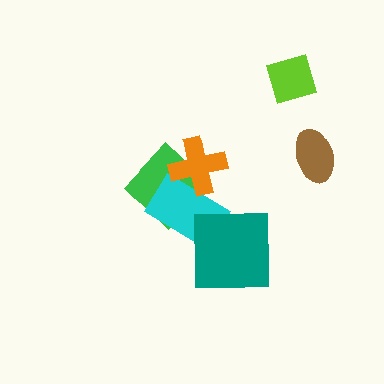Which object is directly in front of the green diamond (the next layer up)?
The cyan rectangle is directly in front of the green diamond.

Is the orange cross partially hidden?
No, no other shape covers it.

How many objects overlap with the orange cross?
2 objects overlap with the orange cross.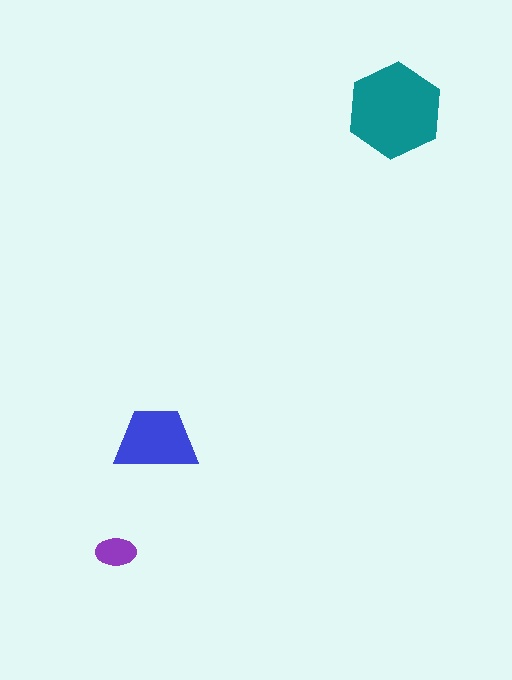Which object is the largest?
The teal hexagon.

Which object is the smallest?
The purple ellipse.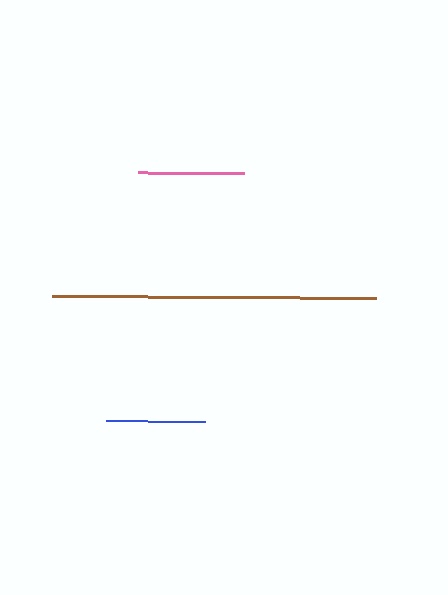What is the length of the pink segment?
The pink segment is approximately 106 pixels long.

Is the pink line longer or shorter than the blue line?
The pink line is longer than the blue line.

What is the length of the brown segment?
The brown segment is approximately 324 pixels long.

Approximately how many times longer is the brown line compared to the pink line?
The brown line is approximately 3.0 times the length of the pink line.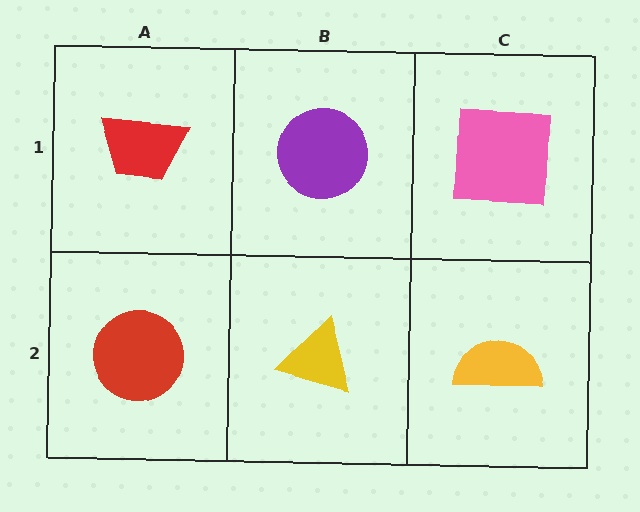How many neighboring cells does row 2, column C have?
2.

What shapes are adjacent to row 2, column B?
A purple circle (row 1, column B), a red circle (row 2, column A), a yellow semicircle (row 2, column C).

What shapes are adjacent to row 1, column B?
A yellow triangle (row 2, column B), a red trapezoid (row 1, column A), a pink square (row 1, column C).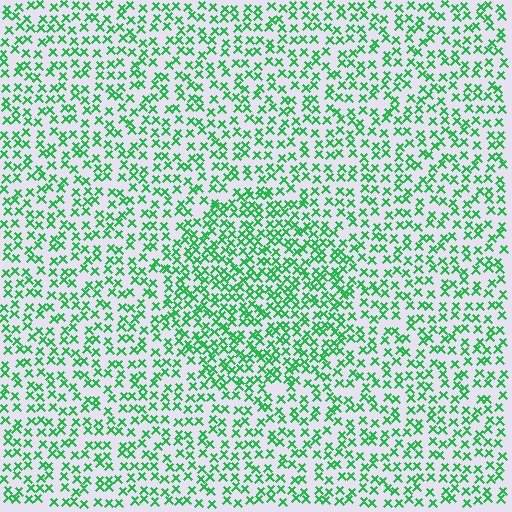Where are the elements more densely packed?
The elements are more densely packed inside the circle boundary.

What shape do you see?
I see a circle.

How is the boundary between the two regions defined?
The boundary is defined by a change in element density (approximately 1.6x ratio). All elements are the same color, size, and shape.